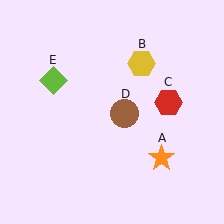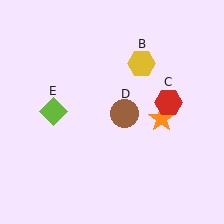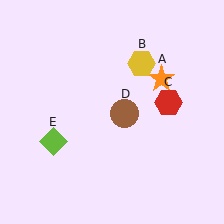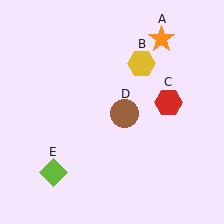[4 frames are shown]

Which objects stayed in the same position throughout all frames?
Yellow hexagon (object B) and red hexagon (object C) and brown circle (object D) remained stationary.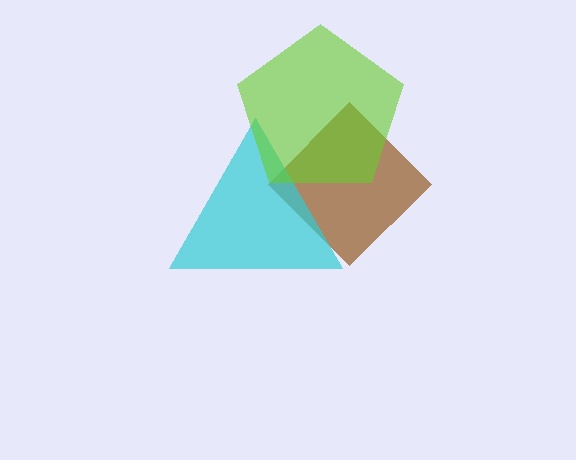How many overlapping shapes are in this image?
There are 3 overlapping shapes in the image.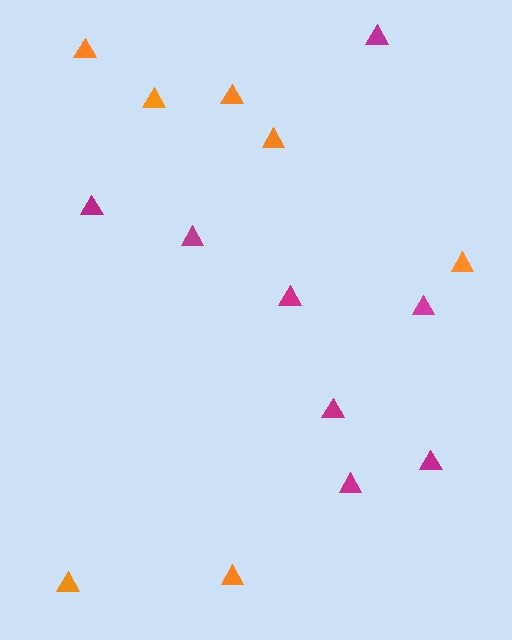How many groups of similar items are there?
There are 2 groups: one group of magenta triangles (8) and one group of orange triangles (7).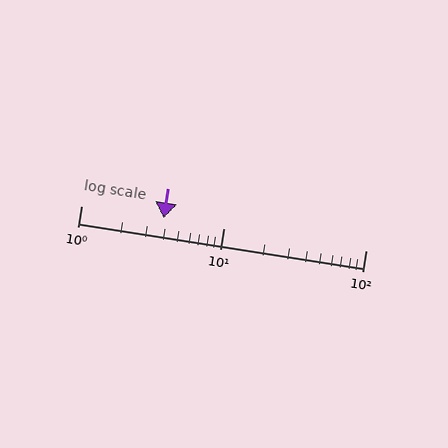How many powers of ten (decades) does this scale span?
The scale spans 2 decades, from 1 to 100.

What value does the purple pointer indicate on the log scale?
The pointer indicates approximately 3.8.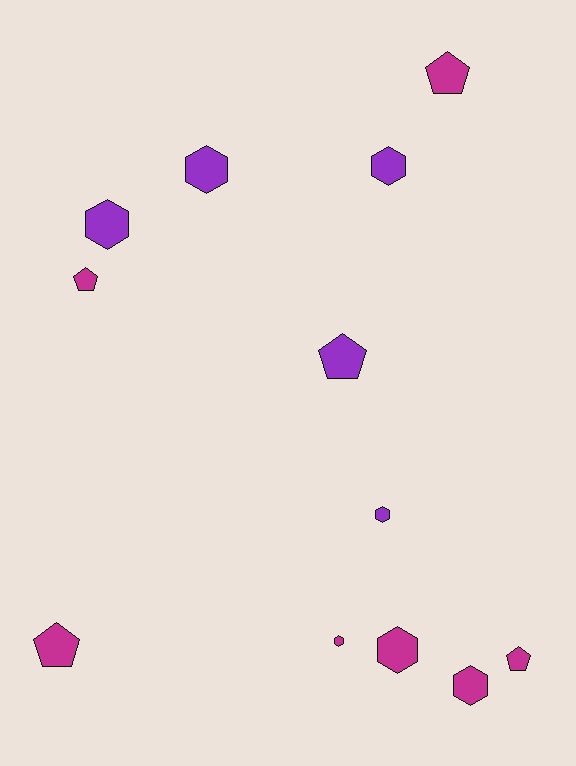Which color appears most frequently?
Magenta, with 7 objects.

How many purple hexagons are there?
There are 4 purple hexagons.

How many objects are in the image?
There are 12 objects.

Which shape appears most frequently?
Hexagon, with 7 objects.